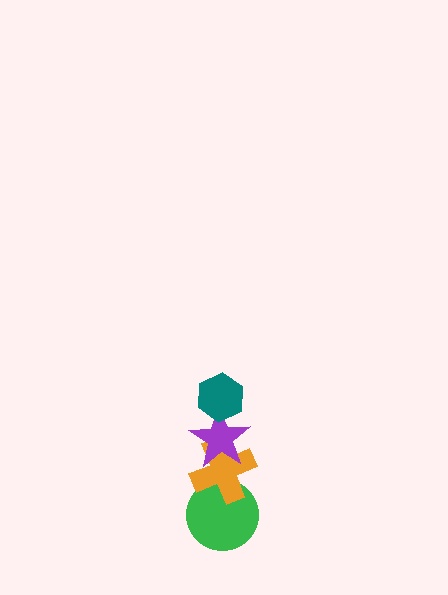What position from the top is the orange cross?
The orange cross is 3rd from the top.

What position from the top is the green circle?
The green circle is 4th from the top.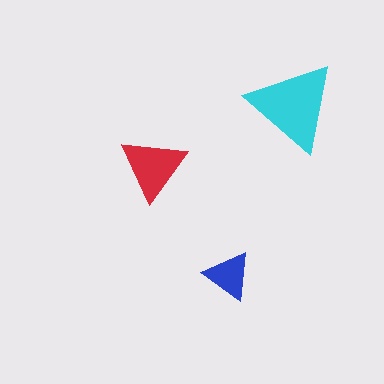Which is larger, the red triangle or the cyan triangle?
The cyan one.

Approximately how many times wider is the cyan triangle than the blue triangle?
About 2 times wider.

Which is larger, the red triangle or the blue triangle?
The red one.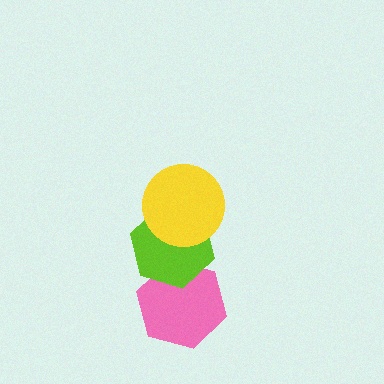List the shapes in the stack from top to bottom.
From top to bottom: the yellow circle, the lime hexagon, the pink hexagon.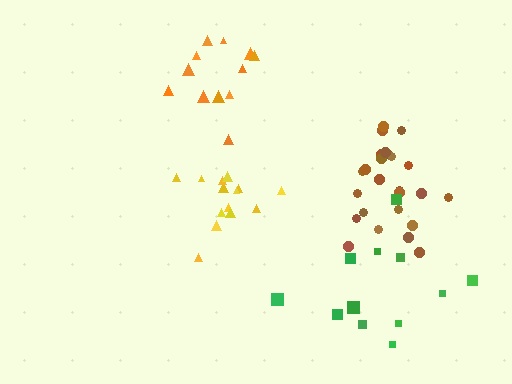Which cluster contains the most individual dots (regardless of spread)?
Brown (25).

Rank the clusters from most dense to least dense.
brown, yellow, orange, green.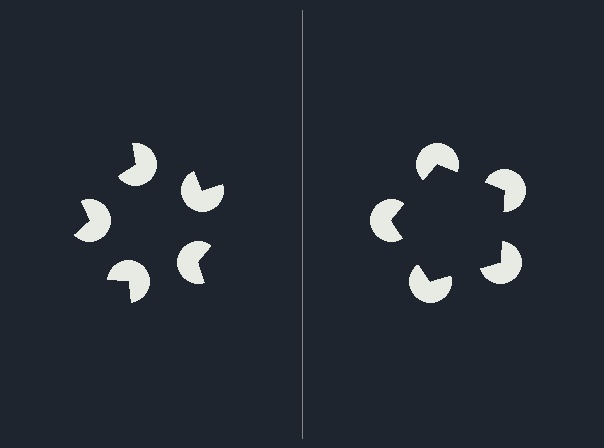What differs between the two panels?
The pac-man discs are positioned identically on both sides; only the wedge orientations differ. On the right they align to a pentagon; on the left they are misaligned.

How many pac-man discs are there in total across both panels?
10 — 5 on each side.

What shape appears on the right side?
An illusory pentagon.